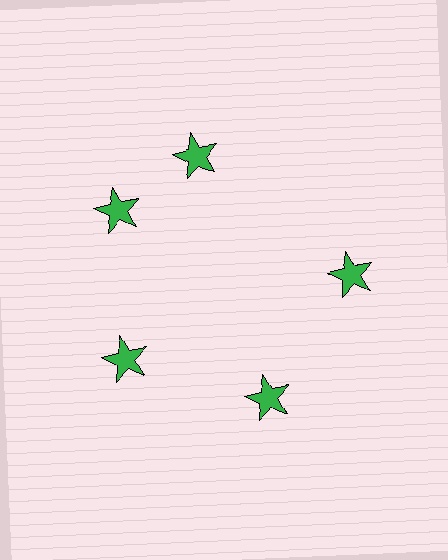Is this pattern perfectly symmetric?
No. The 5 green stars are arranged in a ring, but one element near the 1 o'clock position is rotated out of alignment along the ring, breaking the 5-fold rotational symmetry.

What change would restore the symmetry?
The symmetry would be restored by rotating it back into even spacing with its neighbors so that all 5 stars sit at equal angles and equal distance from the center.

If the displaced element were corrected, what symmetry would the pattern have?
It would have 5-fold rotational symmetry — the pattern would map onto itself every 72 degrees.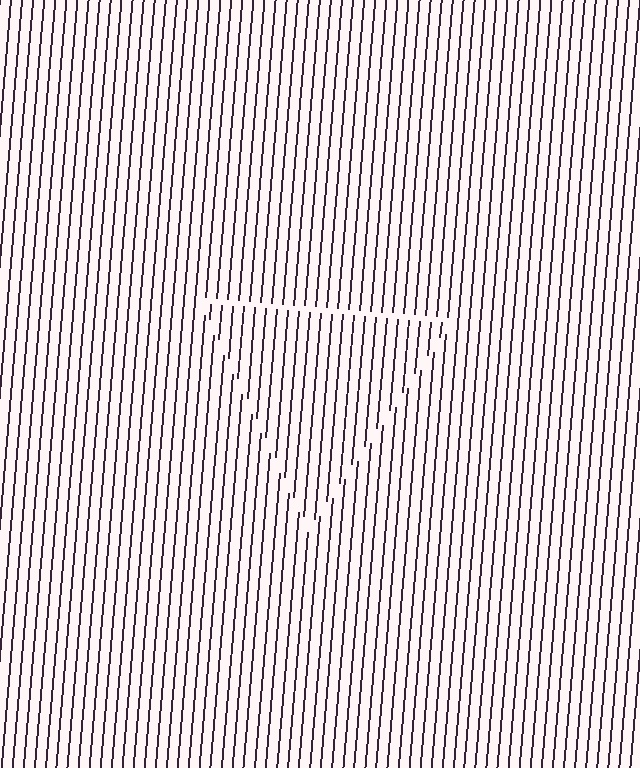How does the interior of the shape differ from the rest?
The interior of the shape contains the same grating, shifted by half a period — the contour is defined by the phase discontinuity where line-ends from the inner and outer gratings abut.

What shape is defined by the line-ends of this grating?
An illusory triangle. The interior of the shape contains the same grating, shifted by half a period — the contour is defined by the phase discontinuity where line-ends from the inner and outer gratings abut.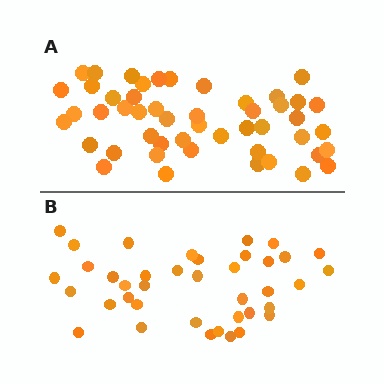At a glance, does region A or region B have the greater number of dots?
Region A (the top region) has more dots.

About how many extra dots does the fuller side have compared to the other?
Region A has roughly 10 or so more dots than region B.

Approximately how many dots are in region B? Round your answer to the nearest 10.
About 40 dots. (The exact count is 39, which rounds to 40.)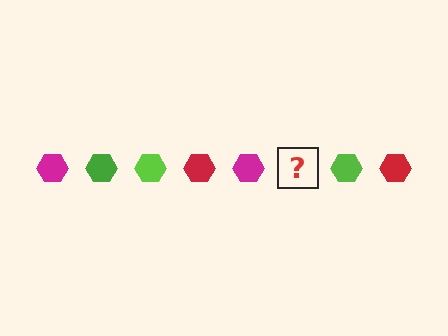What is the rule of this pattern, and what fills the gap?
The rule is that the pattern cycles through magenta, green, lime, red hexagons. The gap should be filled with a green hexagon.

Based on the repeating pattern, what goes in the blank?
The blank should be a green hexagon.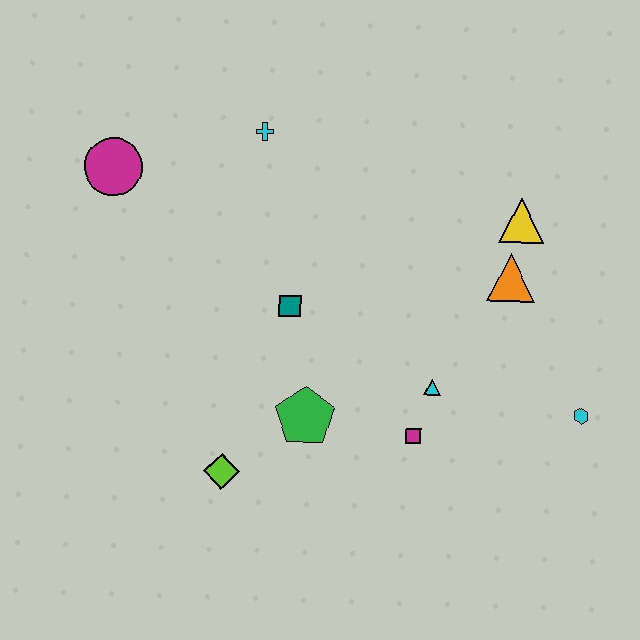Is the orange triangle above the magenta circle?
No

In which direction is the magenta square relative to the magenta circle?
The magenta square is to the right of the magenta circle.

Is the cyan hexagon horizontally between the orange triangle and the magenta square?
No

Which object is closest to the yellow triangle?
The orange triangle is closest to the yellow triangle.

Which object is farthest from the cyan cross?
The cyan hexagon is farthest from the cyan cross.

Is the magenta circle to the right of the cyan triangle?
No